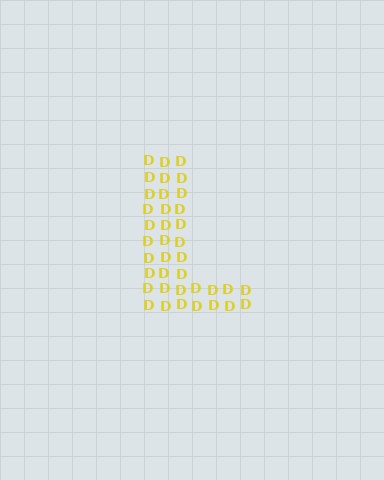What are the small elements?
The small elements are letter D's.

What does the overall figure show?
The overall figure shows the letter L.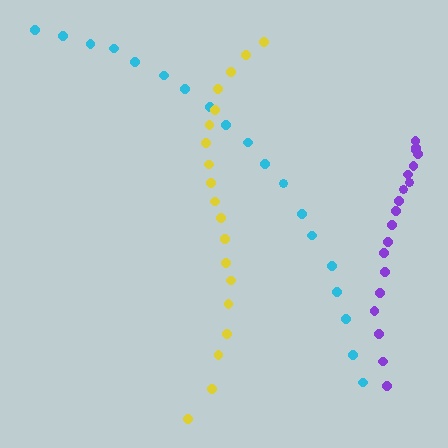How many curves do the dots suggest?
There are 3 distinct paths.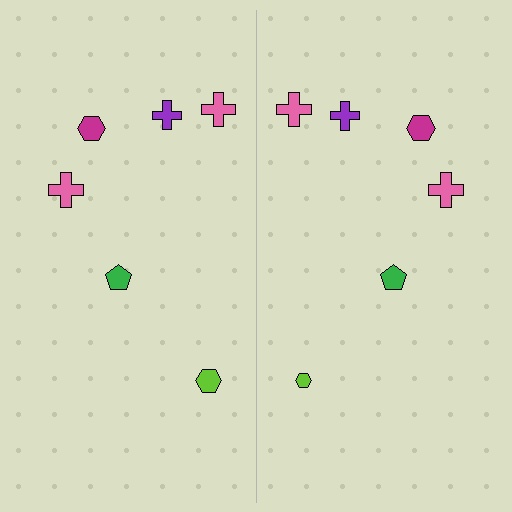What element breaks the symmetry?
The lime hexagon on the right side has a different size than its mirror counterpart.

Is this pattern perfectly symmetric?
No, the pattern is not perfectly symmetric. The lime hexagon on the right side has a different size than its mirror counterpart.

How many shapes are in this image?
There are 12 shapes in this image.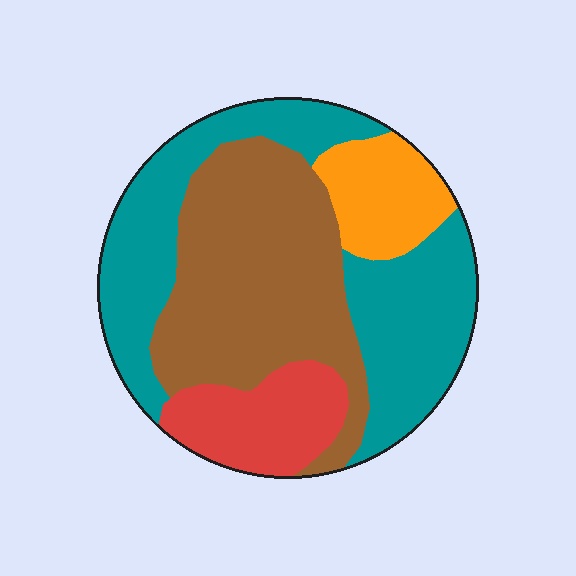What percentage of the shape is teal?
Teal covers 39% of the shape.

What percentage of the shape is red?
Red covers about 15% of the shape.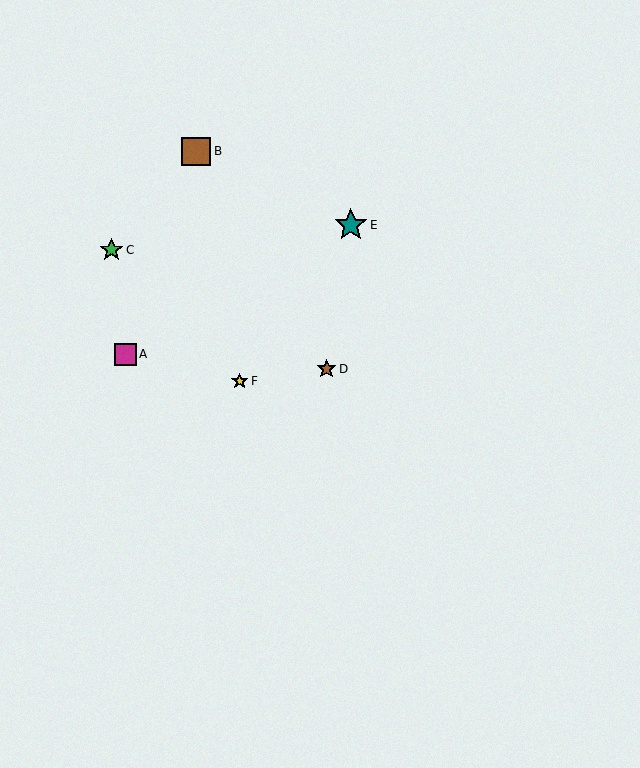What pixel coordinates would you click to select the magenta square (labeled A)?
Click at (125, 354) to select the magenta square A.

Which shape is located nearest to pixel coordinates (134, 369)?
The magenta square (labeled A) at (125, 354) is nearest to that location.